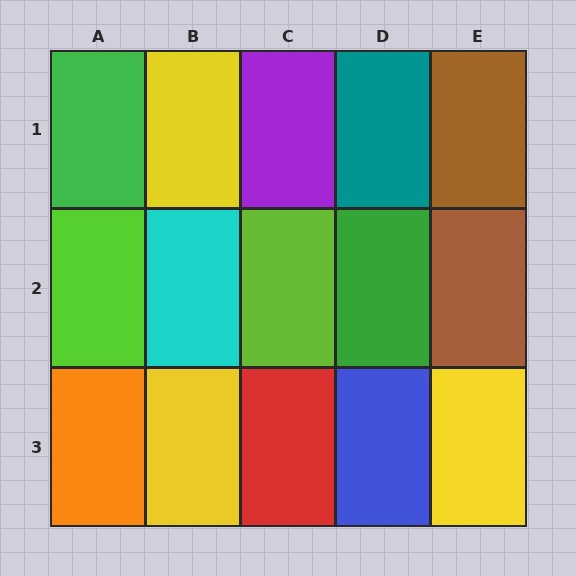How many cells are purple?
1 cell is purple.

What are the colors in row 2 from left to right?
Lime, cyan, lime, green, brown.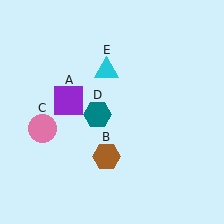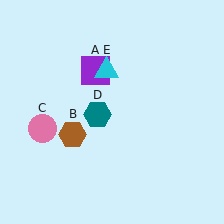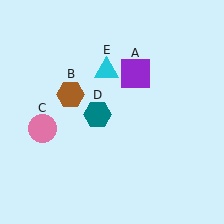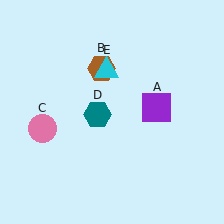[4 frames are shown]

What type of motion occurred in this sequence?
The purple square (object A), brown hexagon (object B) rotated clockwise around the center of the scene.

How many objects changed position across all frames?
2 objects changed position: purple square (object A), brown hexagon (object B).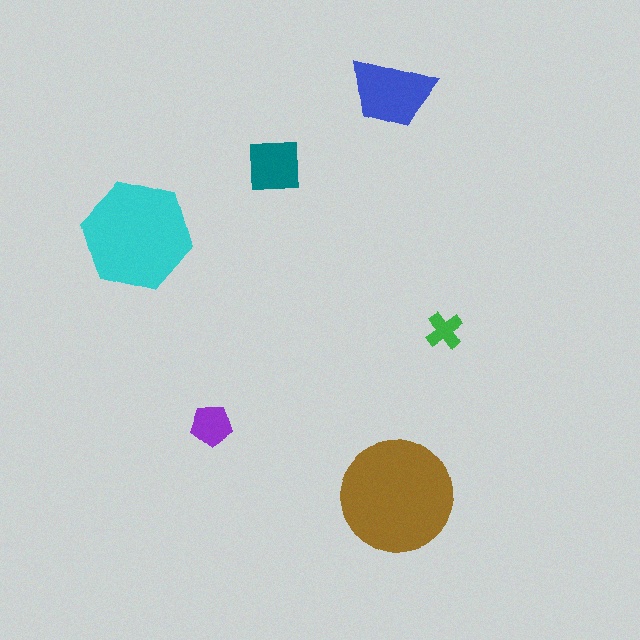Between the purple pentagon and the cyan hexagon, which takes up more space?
The cyan hexagon.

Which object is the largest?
The brown circle.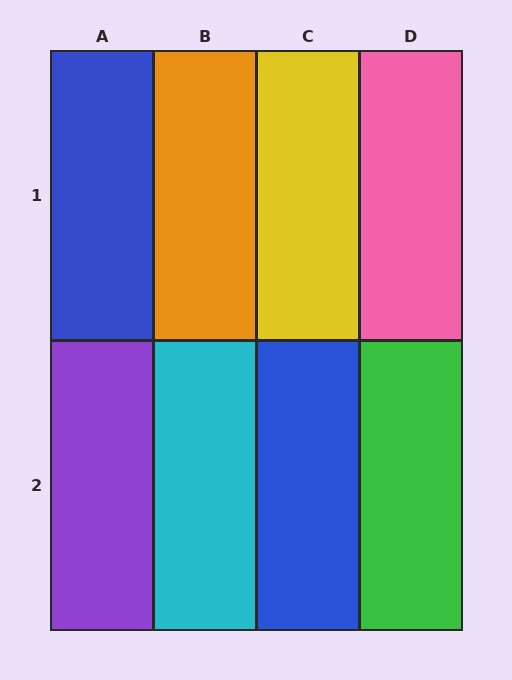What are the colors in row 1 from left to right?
Blue, orange, yellow, pink.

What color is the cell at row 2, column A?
Purple.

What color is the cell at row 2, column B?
Cyan.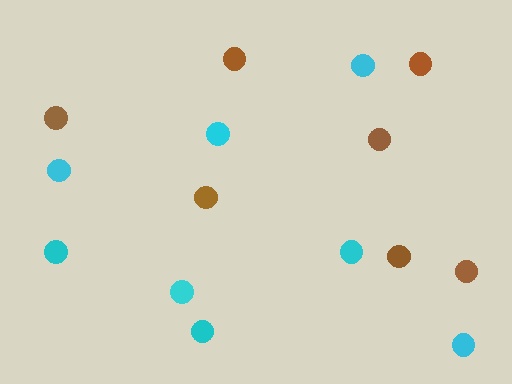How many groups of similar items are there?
There are 2 groups: one group of brown circles (7) and one group of cyan circles (8).